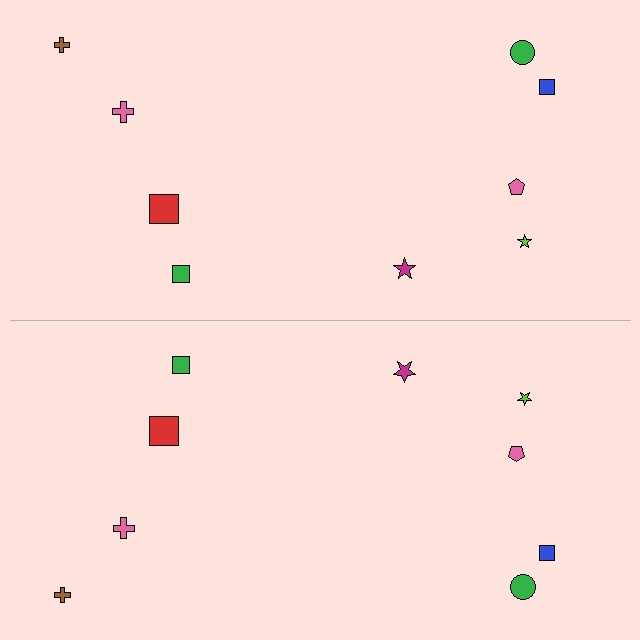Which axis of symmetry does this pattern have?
The pattern has a horizontal axis of symmetry running through the center of the image.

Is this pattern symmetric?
Yes, this pattern has bilateral (reflection) symmetry.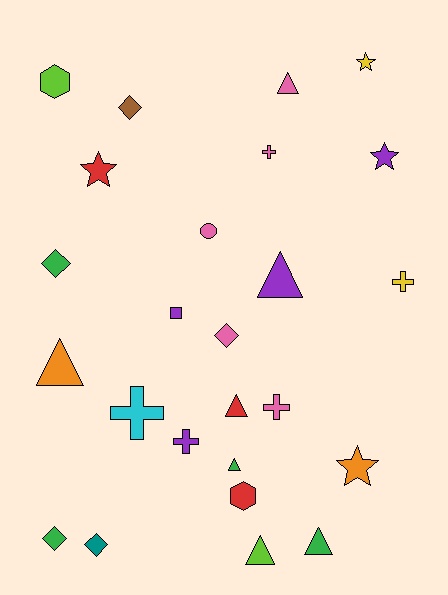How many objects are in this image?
There are 25 objects.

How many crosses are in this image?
There are 5 crosses.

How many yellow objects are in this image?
There are 2 yellow objects.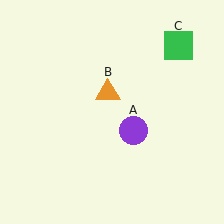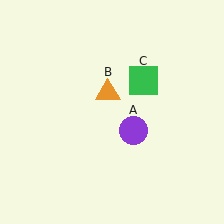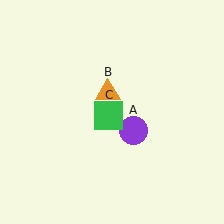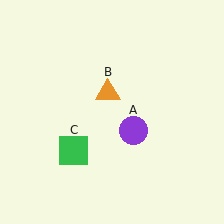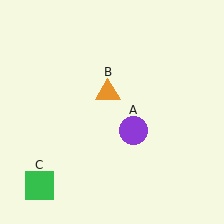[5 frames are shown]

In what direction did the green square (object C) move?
The green square (object C) moved down and to the left.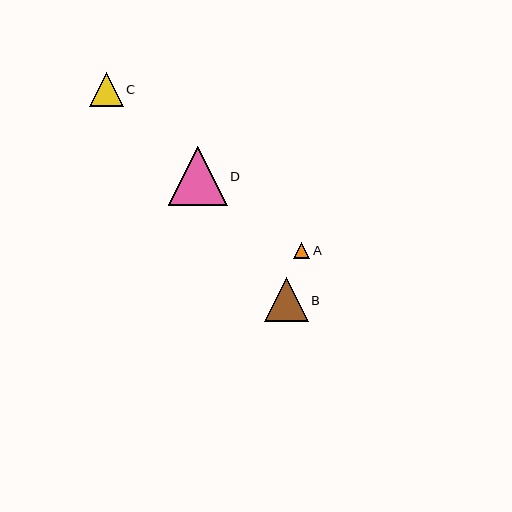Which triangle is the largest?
Triangle D is the largest with a size of approximately 59 pixels.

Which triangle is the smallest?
Triangle A is the smallest with a size of approximately 16 pixels.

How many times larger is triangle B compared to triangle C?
Triangle B is approximately 1.3 times the size of triangle C.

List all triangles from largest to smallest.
From largest to smallest: D, B, C, A.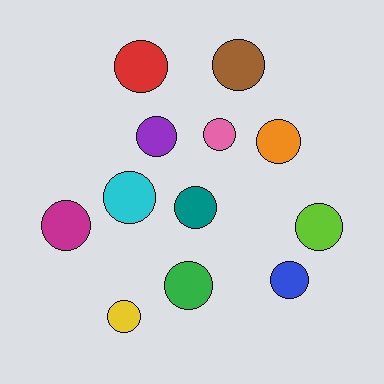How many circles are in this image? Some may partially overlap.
There are 12 circles.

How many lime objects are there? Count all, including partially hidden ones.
There is 1 lime object.